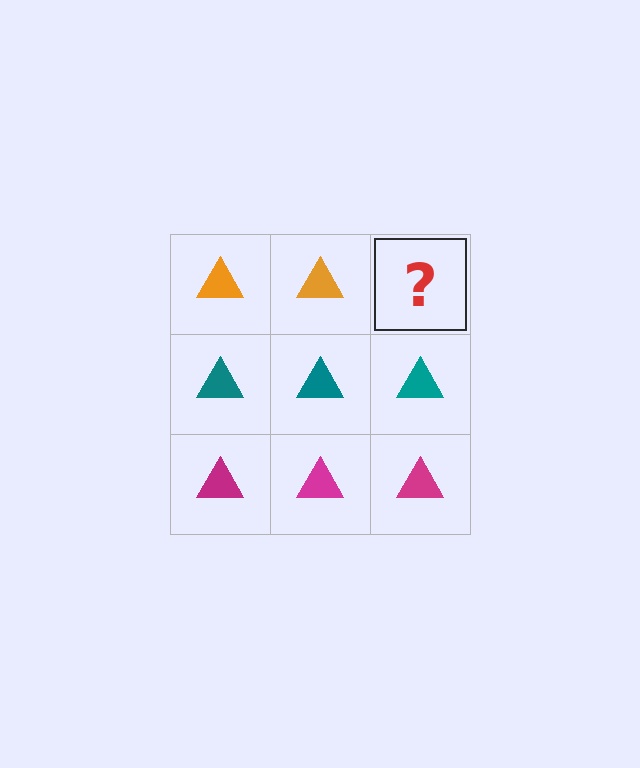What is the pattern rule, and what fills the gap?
The rule is that each row has a consistent color. The gap should be filled with an orange triangle.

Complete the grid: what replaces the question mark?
The question mark should be replaced with an orange triangle.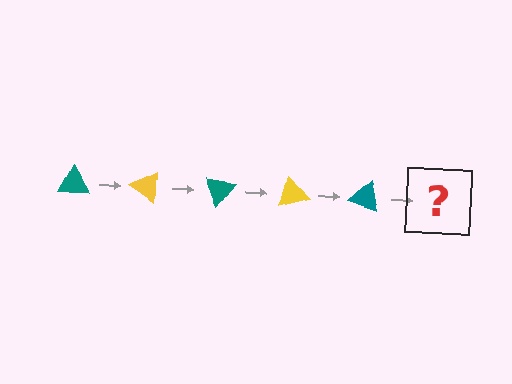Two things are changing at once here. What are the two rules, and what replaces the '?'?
The two rules are that it rotates 35 degrees each step and the color cycles through teal and yellow. The '?' should be a yellow triangle, rotated 175 degrees from the start.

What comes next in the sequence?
The next element should be a yellow triangle, rotated 175 degrees from the start.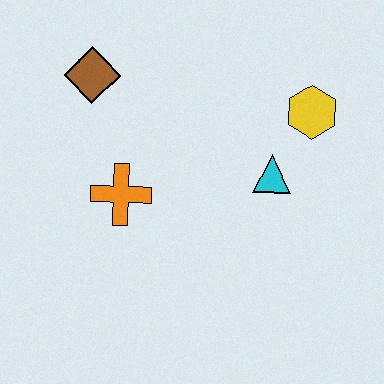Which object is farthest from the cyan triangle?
The brown diamond is farthest from the cyan triangle.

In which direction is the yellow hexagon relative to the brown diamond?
The yellow hexagon is to the right of the brown diamond.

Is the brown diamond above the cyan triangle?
Yes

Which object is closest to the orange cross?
The brown diamond is closest to the orange cross.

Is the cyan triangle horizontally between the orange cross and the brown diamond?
No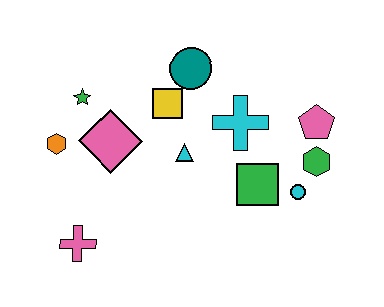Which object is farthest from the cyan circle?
The orange hexagon is farthest from the cyan circle.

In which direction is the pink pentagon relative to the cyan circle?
The pink pentagon is above the cyan circle.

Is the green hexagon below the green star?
Yes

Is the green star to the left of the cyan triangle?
Yes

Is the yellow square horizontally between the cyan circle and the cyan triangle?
No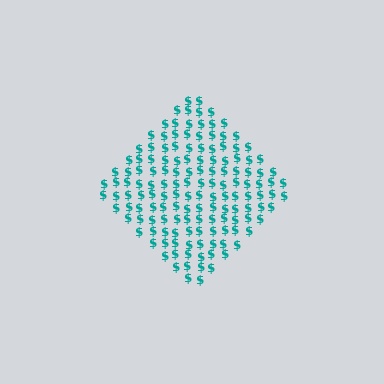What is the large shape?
The large shape is a diamond.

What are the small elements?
The small elements are dollar signs.